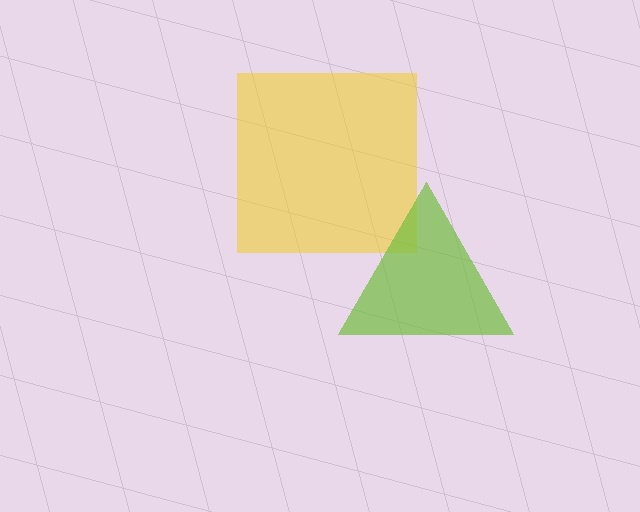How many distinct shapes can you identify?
There are 2 distinct shapes: a yellow square, a lime triangle.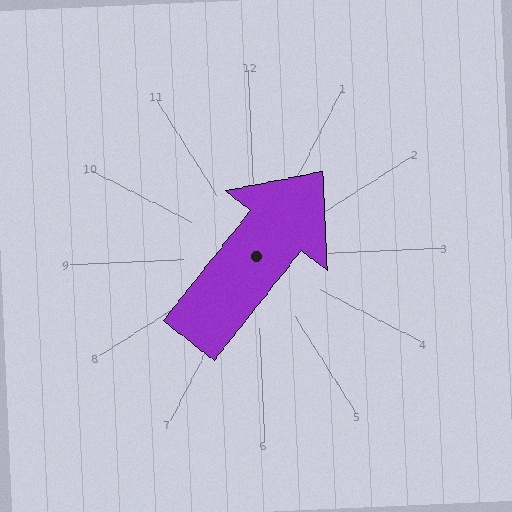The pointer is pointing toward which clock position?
Roughly 1 o'clock.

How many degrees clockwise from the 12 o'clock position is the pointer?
Approximately 41 degrees.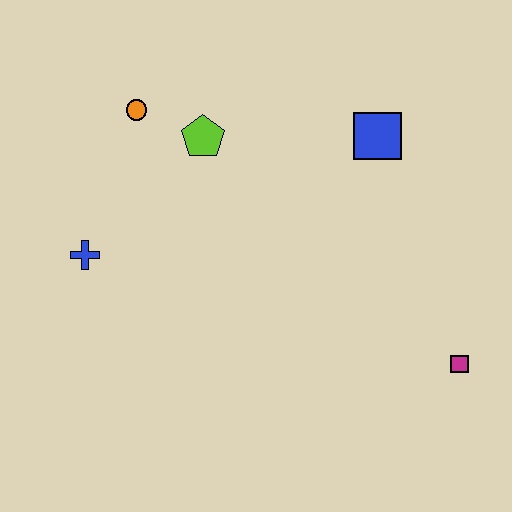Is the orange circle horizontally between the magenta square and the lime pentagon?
No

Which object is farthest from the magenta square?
The orange circle is farthest from the magenta square.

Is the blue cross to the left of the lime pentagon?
Yes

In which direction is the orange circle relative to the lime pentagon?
The orange circle is to the left of the lime pentagon.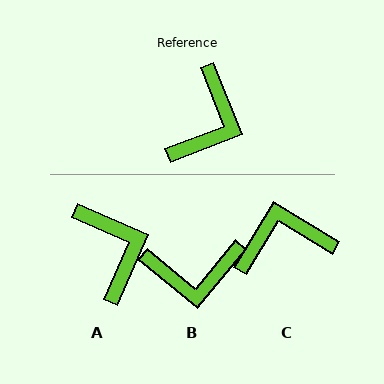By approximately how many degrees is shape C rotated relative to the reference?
Approximately 127 degrees counter-clockwise.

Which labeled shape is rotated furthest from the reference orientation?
C, about 127 degrees away.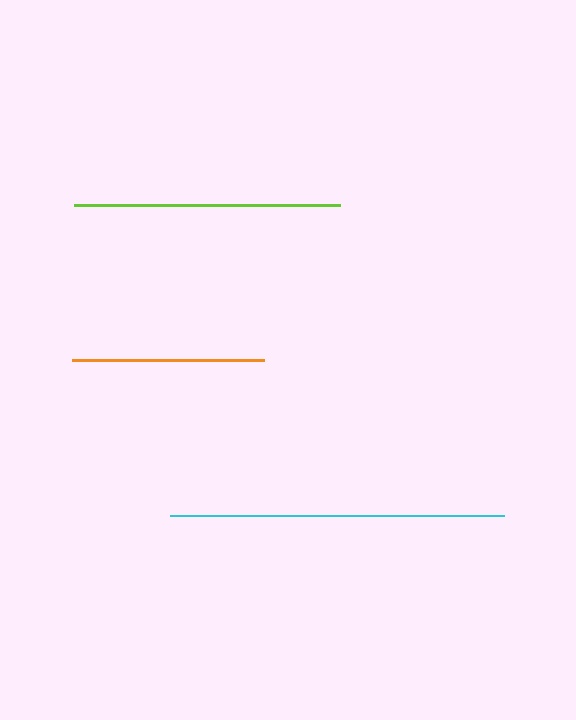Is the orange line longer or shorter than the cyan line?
The cyan line is longer than the orange line.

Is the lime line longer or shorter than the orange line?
The lime line is longer than the orange line.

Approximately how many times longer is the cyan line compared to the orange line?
The cyan line is approximately 1.7 times the length of the orange line.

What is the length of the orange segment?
The orange segment is approximately 193 pixels long.